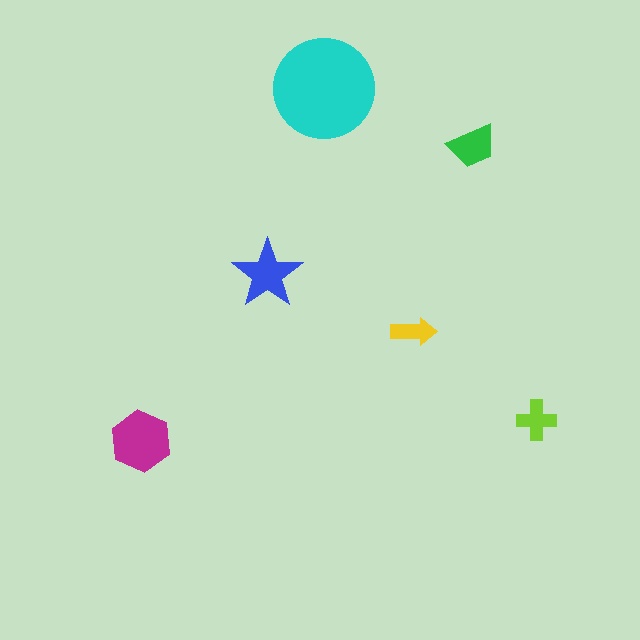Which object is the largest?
The cyan circle.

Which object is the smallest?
The yellow arrow.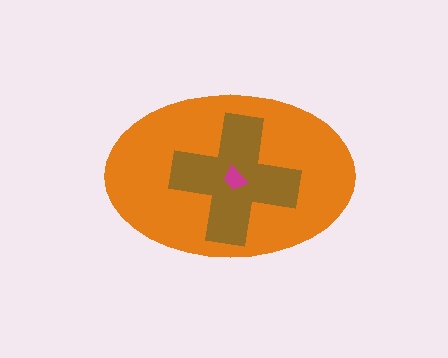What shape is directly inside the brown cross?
The magenta trapezoid.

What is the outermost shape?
The orange ellipse.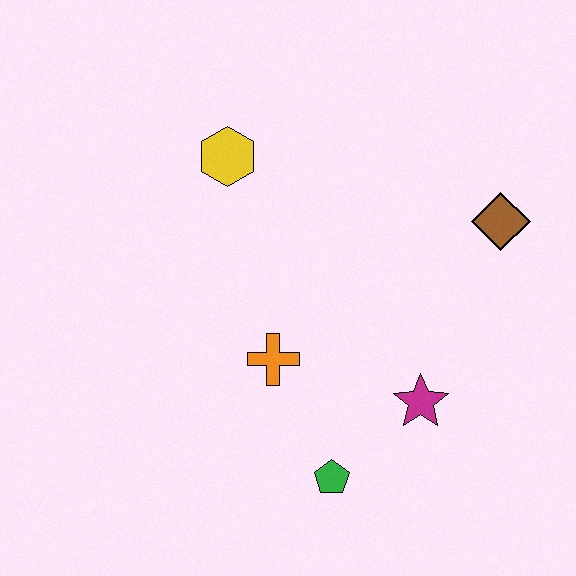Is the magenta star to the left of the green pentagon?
No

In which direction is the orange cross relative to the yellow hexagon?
The orange cross is below the yellow hexagon.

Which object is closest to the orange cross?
The green pentagon is closest to the orange cross.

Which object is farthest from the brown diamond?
The green pentagon is farthest from the brown diamond.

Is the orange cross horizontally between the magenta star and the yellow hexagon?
Yes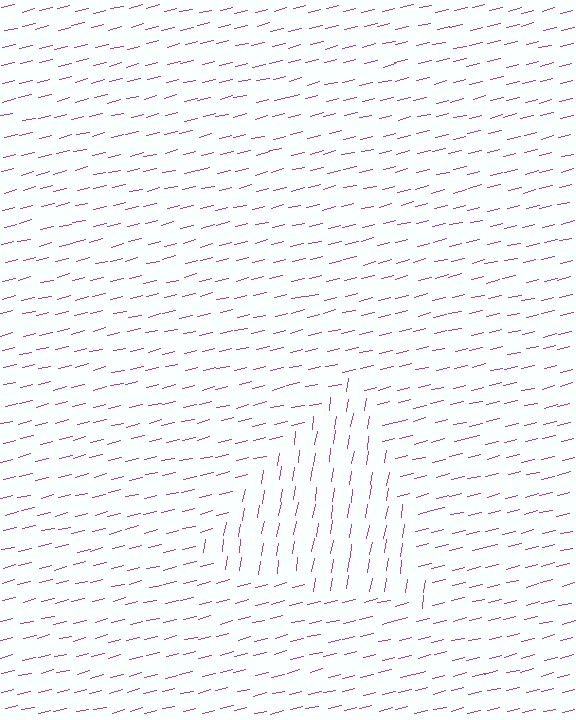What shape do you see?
I see a triangle.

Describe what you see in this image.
The image is filled with small purple line segments. A triangle region in the image has lines oriented differently from the surrounding lines, creating a visible texture boundary.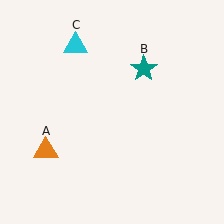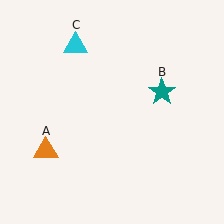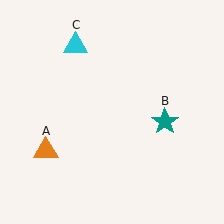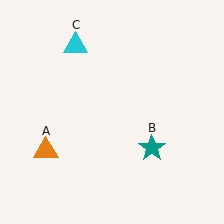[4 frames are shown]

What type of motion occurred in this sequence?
The teal star (object B) rotated clockwise around the center of the scene.